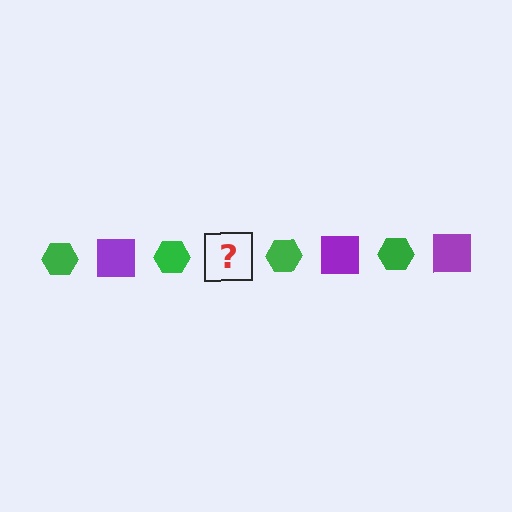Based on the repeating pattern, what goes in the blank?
The blank should be a purple square.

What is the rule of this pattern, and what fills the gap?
The rule is that the pattern alternates between green hexagon and purple square. The gap should be filled with a purple square.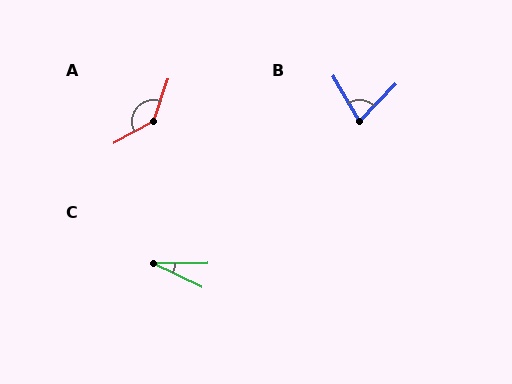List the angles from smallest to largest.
C (27°), B (74°), A (137°).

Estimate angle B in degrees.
Approximately 74 degrees.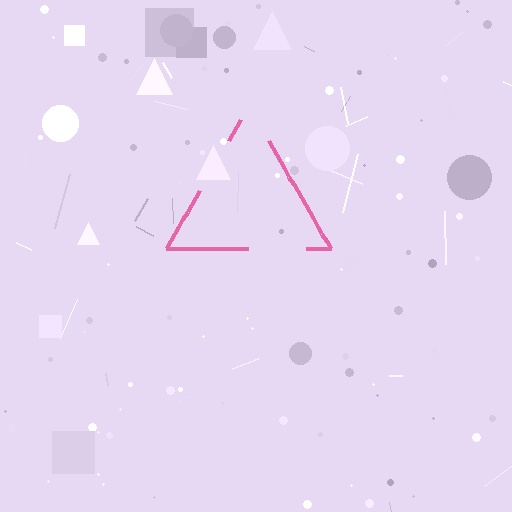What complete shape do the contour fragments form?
The contour fragments form a triangle.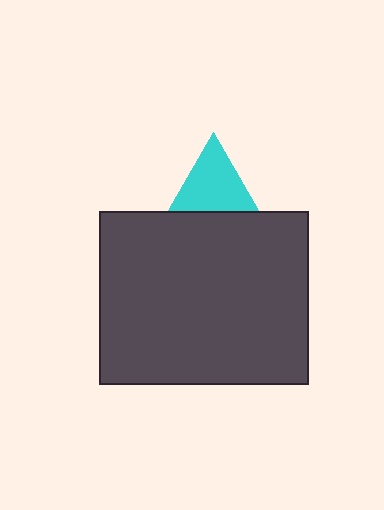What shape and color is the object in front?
The object in front is a dark gray rectangle.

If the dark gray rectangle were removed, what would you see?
You would see the complete cyan triangle.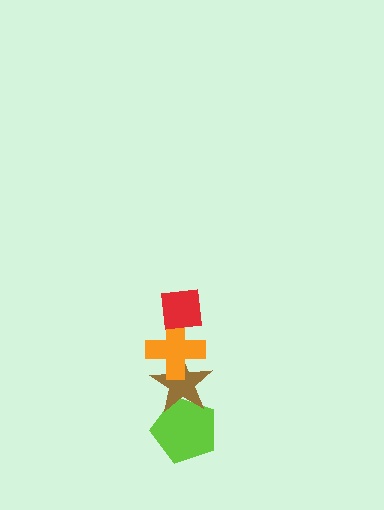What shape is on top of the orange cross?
The red square is on top of the orange cross.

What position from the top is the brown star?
The brown star is 3rd from the top.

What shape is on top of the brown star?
The orange cross is on top of the brown star.